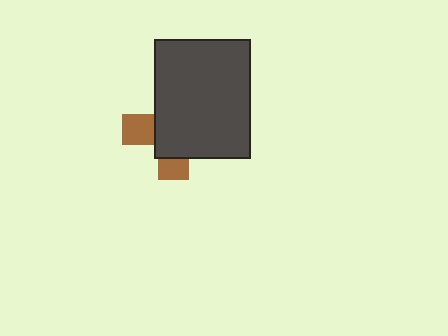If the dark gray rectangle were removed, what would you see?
You would see the complete brown cross.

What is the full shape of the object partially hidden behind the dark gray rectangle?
The partially hidden object is a brown cross.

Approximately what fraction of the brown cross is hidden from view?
Roughly 70% of the brown cross is hidden behind the dark gray rectangle.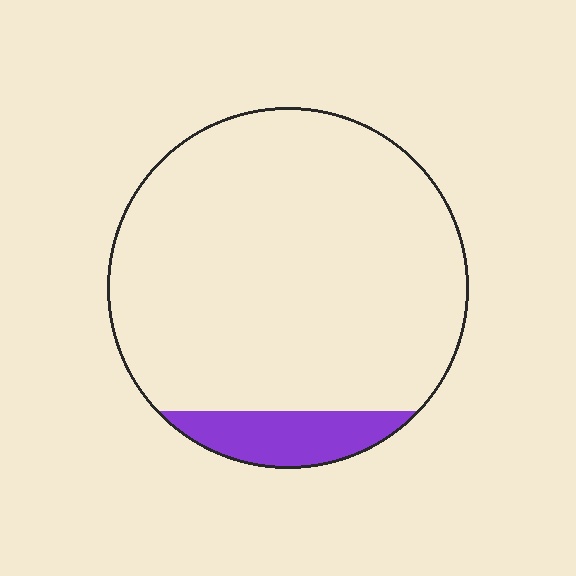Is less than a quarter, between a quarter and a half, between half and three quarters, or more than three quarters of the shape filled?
Less than a quarter.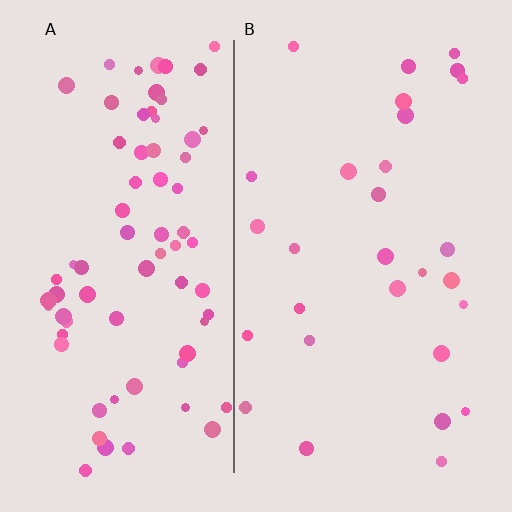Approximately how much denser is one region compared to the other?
Approximately 2.6× — region A over region B.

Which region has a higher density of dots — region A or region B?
A (the left).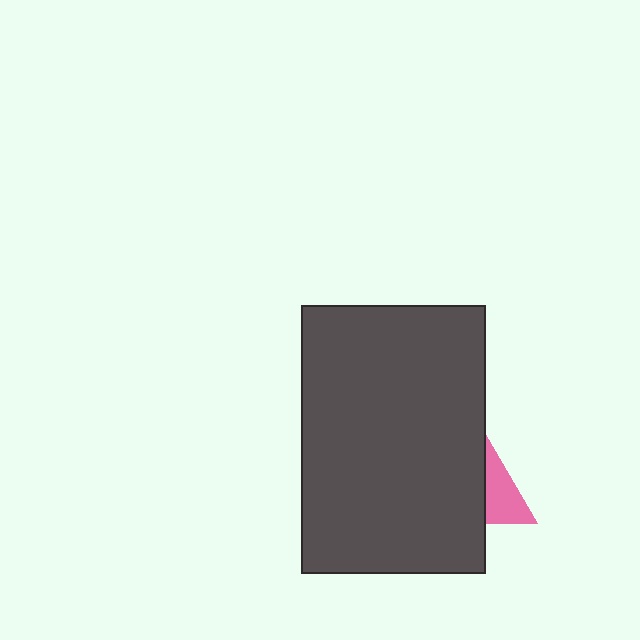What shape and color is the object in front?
The object in front is a dark gray rectangle.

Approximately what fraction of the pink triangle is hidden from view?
Roughly 69% of the pink triangle is hidden behind the dark gray rectangle.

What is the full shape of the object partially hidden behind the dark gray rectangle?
The partially hidden object is a pink triangle.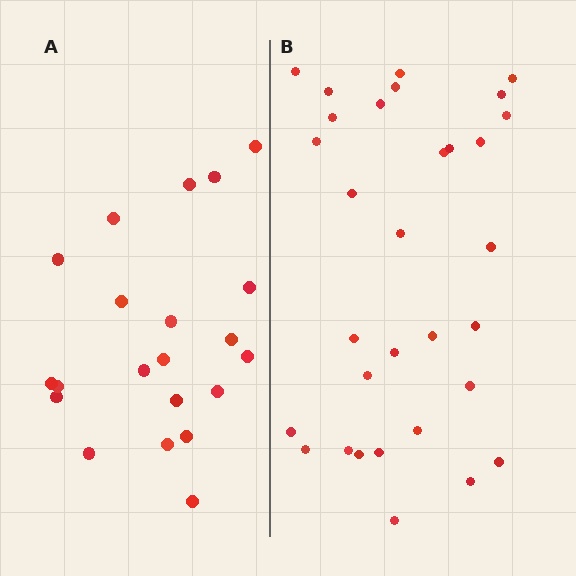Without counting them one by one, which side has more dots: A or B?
Region B (the right region) has more dots.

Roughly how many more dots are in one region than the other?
Region B has roughly 10 or so more dots than region A.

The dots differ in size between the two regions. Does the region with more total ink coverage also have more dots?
No. Region A has more total ink coverage because its dots are larger, but region B actually contains more individual dots. Total area can be misleading — the number of items is what matters here.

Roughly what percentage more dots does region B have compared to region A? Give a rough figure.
About 50% more.